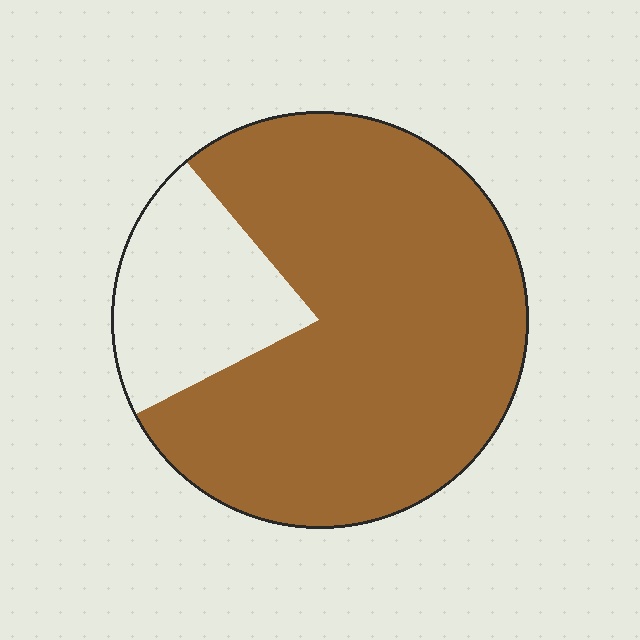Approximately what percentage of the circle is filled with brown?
Approximately 80%.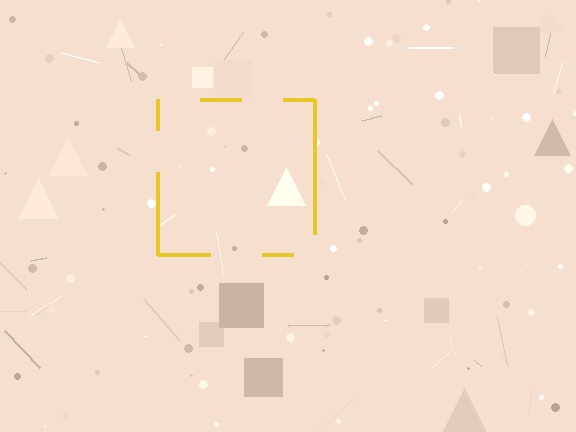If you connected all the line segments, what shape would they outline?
They would outline a square.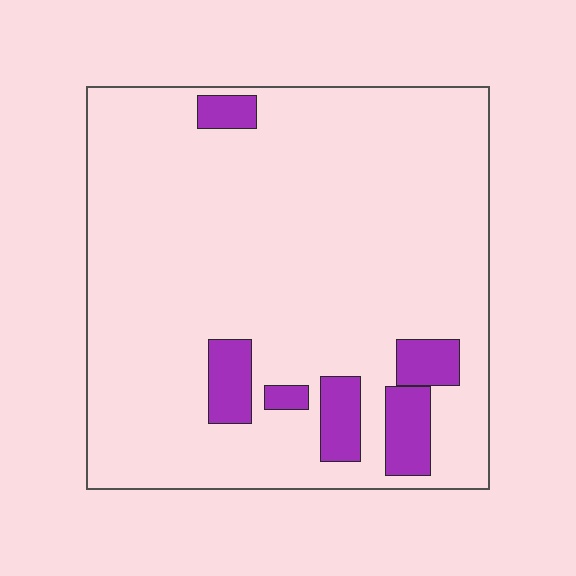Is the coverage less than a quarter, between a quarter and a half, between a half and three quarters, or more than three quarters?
Less than a quarter.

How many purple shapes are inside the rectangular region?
6.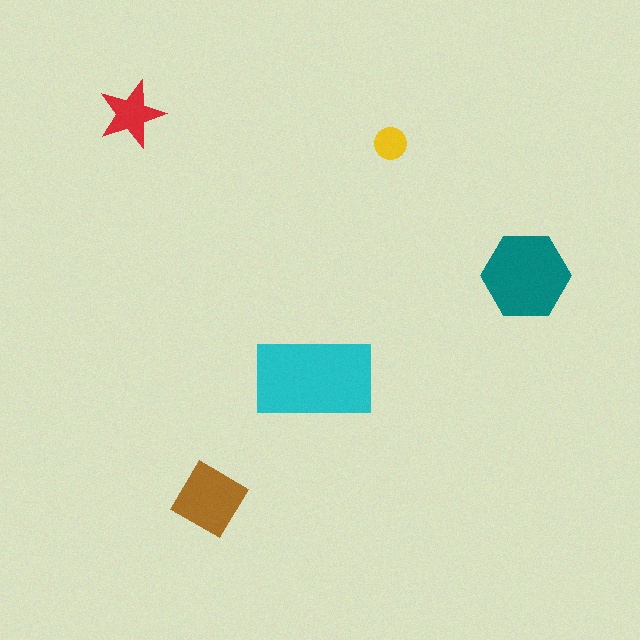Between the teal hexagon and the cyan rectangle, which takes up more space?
The cyan rectangle.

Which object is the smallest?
The yellow circle.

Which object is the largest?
The cyan rectangle.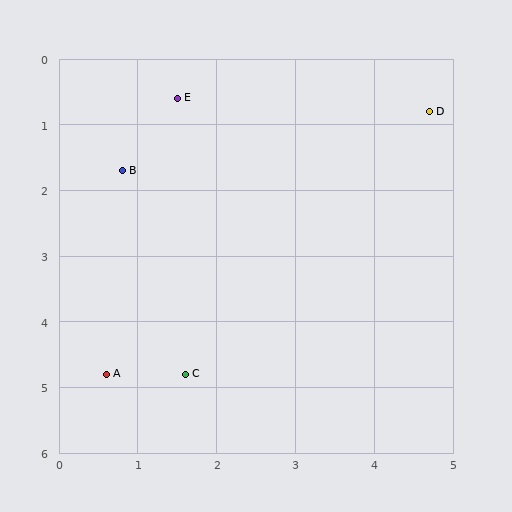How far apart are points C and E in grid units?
Points C and E are about 4.2 grid units apart.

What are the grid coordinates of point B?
Point B is at approximately (0.8, 1.7).